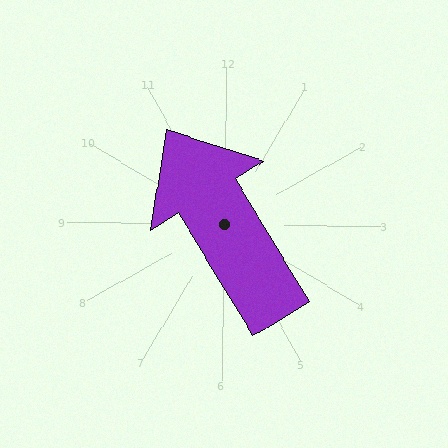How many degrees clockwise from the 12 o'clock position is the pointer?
Approximately 328 degrees.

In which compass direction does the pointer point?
Northwest.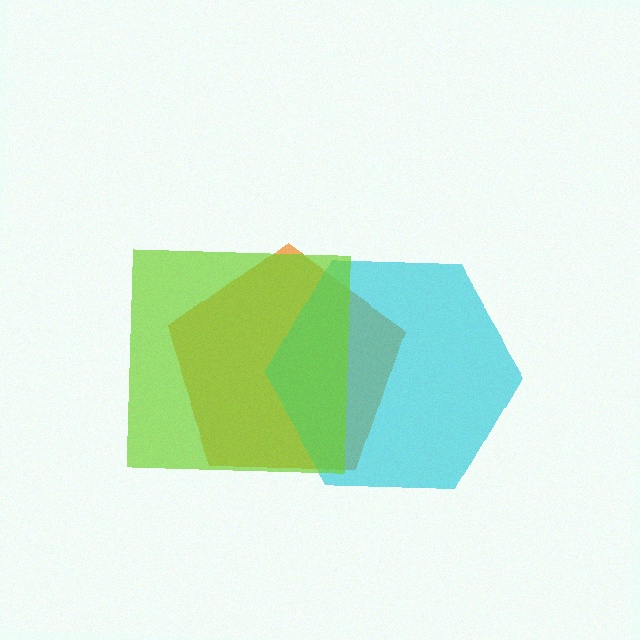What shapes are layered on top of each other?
The layered shapes are: an orange pentagon, a cyan hexagon, a lime square.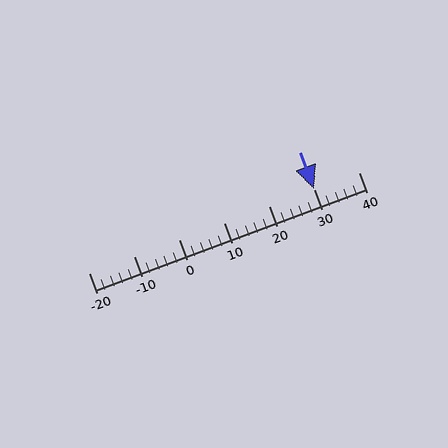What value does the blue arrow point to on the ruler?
The blue arrow points to approximately 30.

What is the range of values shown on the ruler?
The ruler shows values from -20 to 40.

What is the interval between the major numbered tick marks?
The major tick marks are spaced 10 units apart.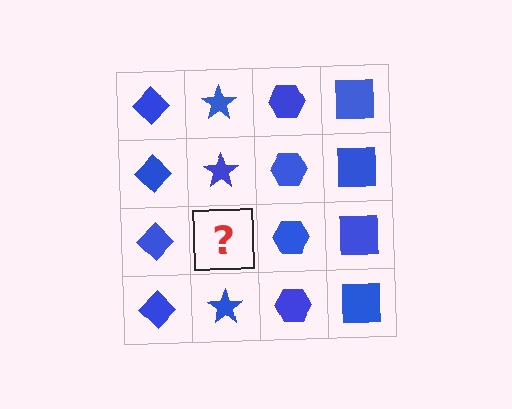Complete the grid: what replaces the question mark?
The question mark should be replaced with a blue star.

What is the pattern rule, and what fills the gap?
The rule is that each column has a consistent shape. The gap should be filled with a blue star.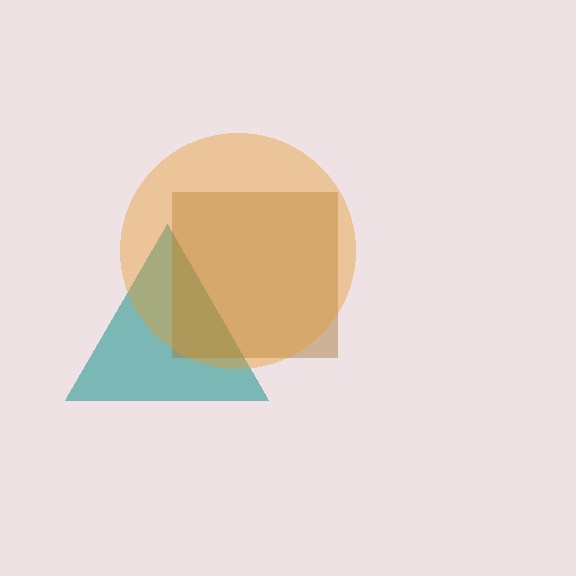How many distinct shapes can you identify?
There are 3 distinct shapes: a teal triangle, a brown square, an orange circle.